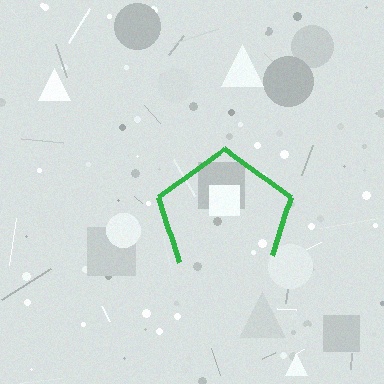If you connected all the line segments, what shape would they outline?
They would outline a pentagon.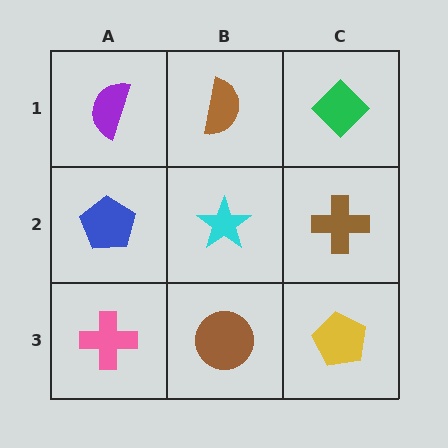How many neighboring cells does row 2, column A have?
3.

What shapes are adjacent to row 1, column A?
A blue pentagon (row 2, column A), a brown semicircle (row 1, column B).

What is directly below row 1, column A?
A blue pentagon.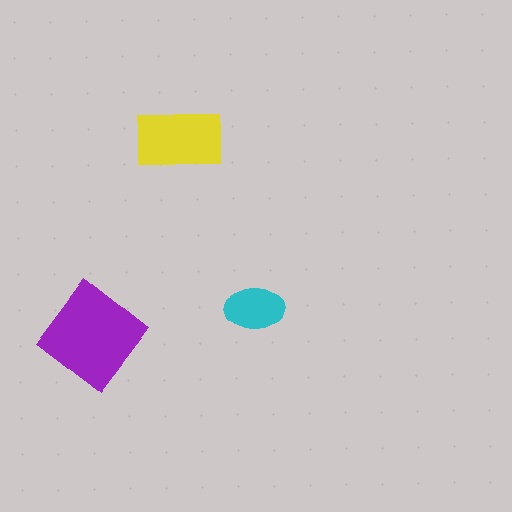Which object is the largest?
The purple diamond.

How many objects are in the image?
There are 3 objects in the image.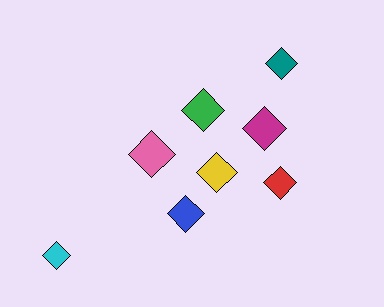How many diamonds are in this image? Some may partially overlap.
There are 8 diamonds.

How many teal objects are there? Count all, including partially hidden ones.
There is 1 teal object.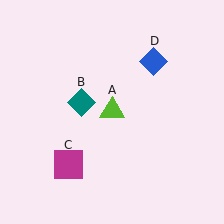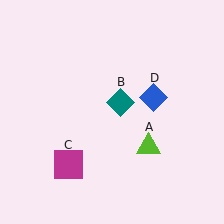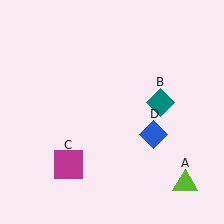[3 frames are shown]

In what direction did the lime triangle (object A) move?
The lime triangle (object A) moved down and to the right.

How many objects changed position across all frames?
3 objects changed position: lime triangle (object A), teal diamond (object B), blue diamond (object D).